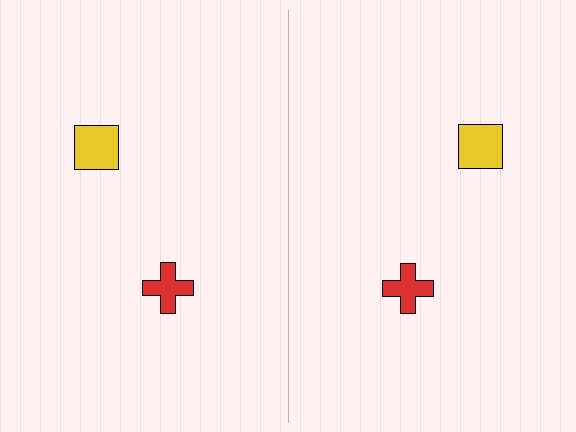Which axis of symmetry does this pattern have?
The pattern has a vertical axis of symmetry running through the center of the image.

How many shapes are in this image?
There are 4 shapes in this image.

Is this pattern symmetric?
Yes, this pattern has bilateral (reflection) symmetry.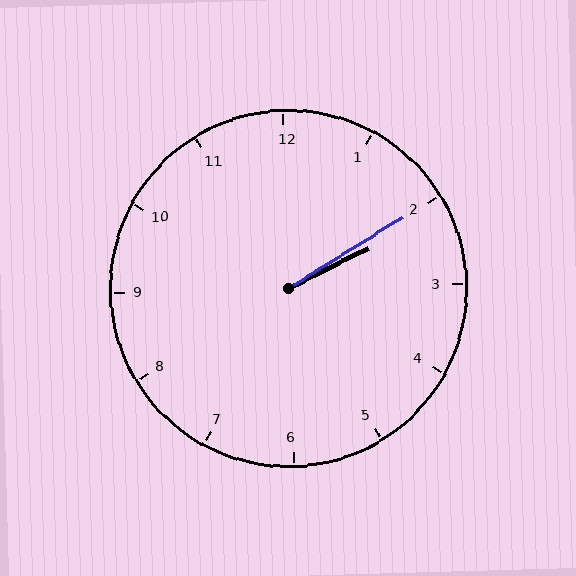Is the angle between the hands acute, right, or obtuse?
It is acute.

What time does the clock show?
2:10.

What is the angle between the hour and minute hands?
Approximately 5 degrees.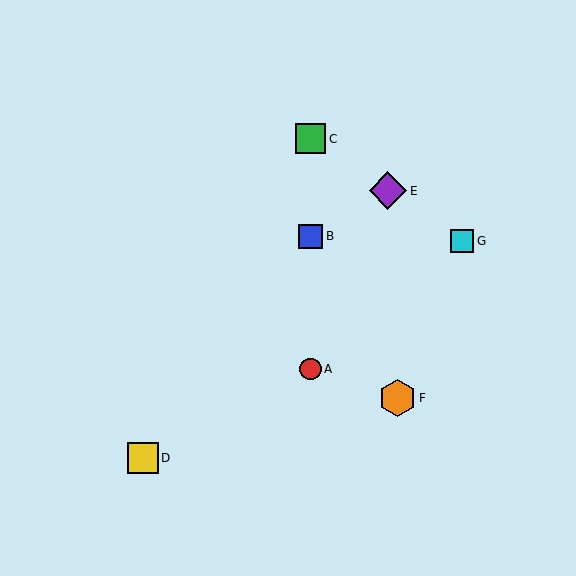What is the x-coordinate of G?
Object G is at x≈462.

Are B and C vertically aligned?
Yes, both are at x≈311.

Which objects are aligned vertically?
Objects A, B, C are aligned vertically.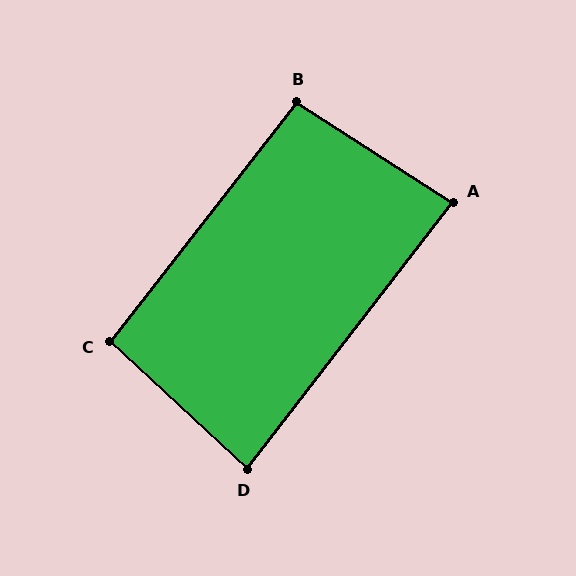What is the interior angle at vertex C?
Approximately 95 degrees (approximately right).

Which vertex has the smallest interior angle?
D, at approximately 85 degrees.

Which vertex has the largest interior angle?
B, at approximately 95 degrees.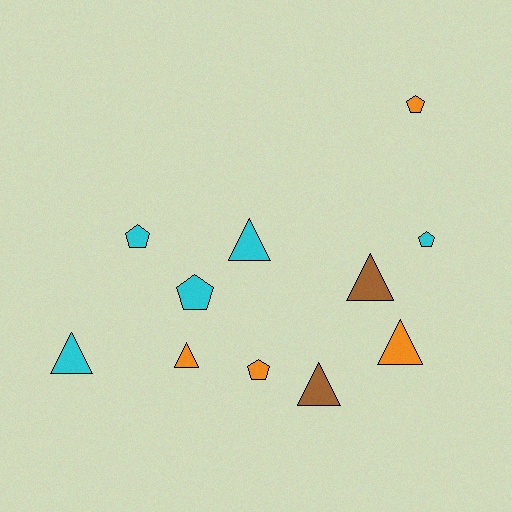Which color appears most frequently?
Cyan, with 5 objects.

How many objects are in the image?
There are 11 objects.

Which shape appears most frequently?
Triangle, with 6 objects.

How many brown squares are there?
There are no brown squares.